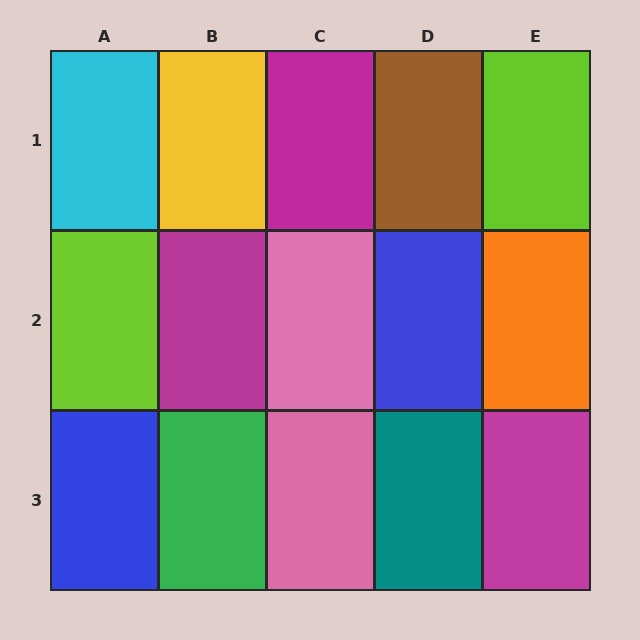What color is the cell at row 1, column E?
Lime.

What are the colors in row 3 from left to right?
Blue, green, pink, teal, magenta.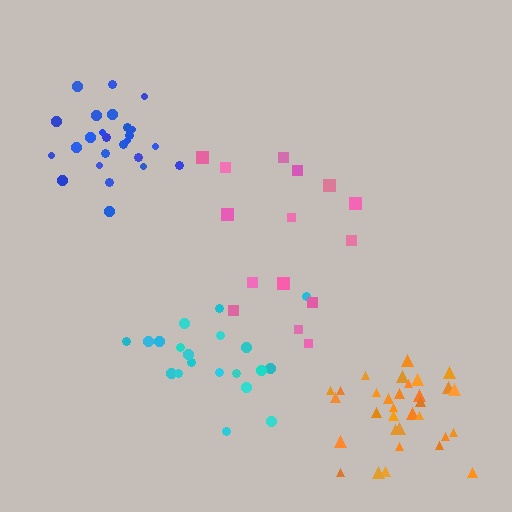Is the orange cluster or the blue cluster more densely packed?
Orange.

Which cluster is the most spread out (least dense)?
Pink.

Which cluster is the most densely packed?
Orange.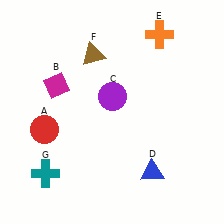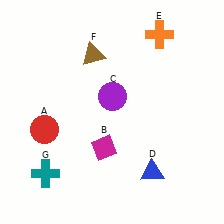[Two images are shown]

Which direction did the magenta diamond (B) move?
The magenta diamond (B) moved down.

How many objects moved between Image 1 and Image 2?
1 object moved between the two images.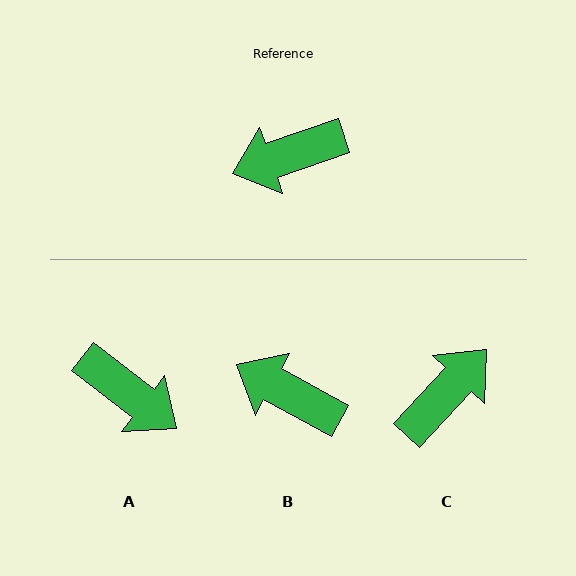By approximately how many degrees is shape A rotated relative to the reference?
Approximately 124 degrees counter-clockwise.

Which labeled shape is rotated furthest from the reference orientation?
C, about 152 degrees away.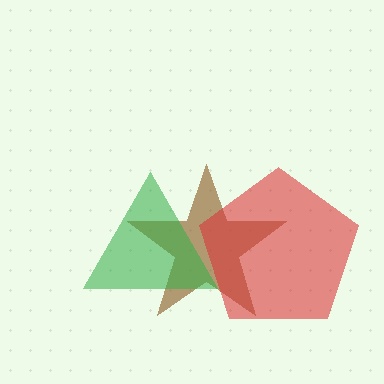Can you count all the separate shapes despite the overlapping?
Yes, there are 3 separate shapes.